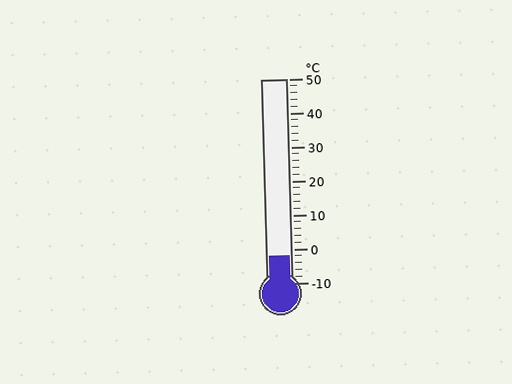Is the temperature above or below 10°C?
The temperature is below 10°C.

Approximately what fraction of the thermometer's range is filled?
The thermometer is filled to approximately 15% of its range.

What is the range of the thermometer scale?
The thermometer scale ranges from -10°C to 50°C.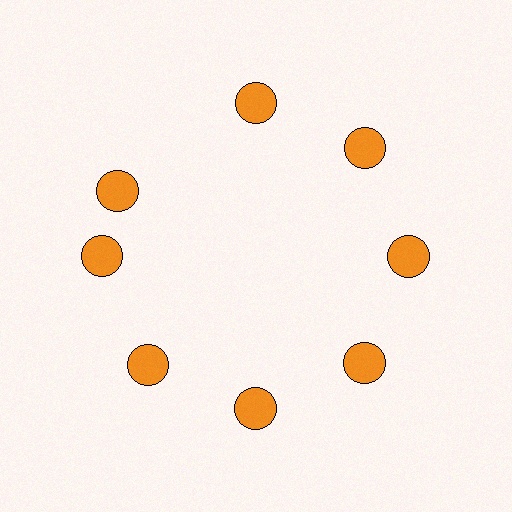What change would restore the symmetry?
The symmetry would be restored by rotating it back into even spacing with its neighbors so that all 8 circles sit at equal angles and equal distance from the center.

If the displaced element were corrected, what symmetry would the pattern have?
It would have 8-fold rotational symmetry — the pattern would map onto itself every 45 degrees.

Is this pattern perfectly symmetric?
No. The 8 orange circles are arranged in a ring, but one element near the 10 o'clock position is rotated out of alignment along the ring, breaking the 8-fold rotational symmetry.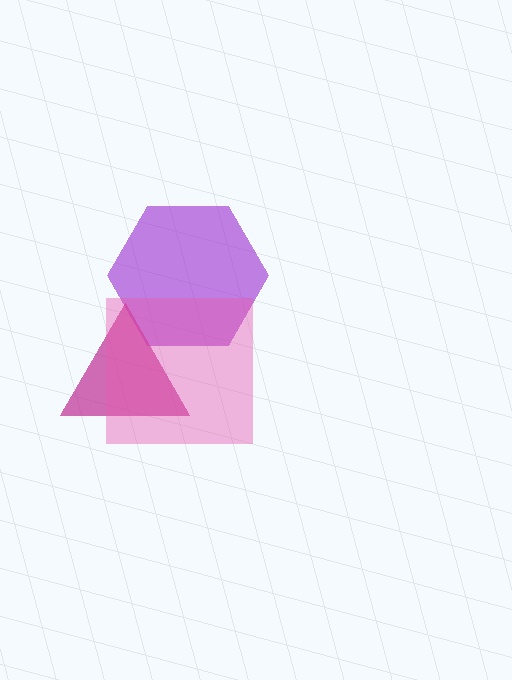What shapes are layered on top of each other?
The layered shapes are: a purple hexagon, a magenta triangle, a pink square.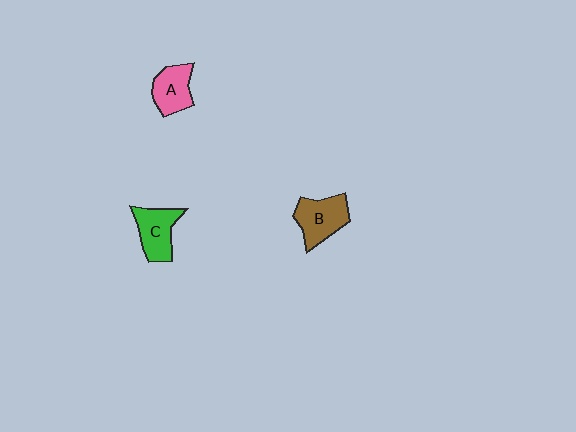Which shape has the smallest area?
Shape A (pink).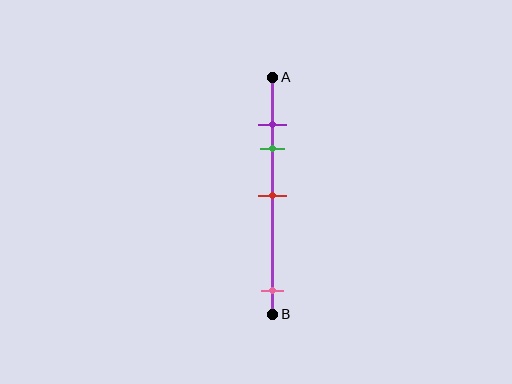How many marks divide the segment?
There are 4 marks dividing the segment.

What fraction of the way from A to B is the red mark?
The red mark is approximately 50% (0.5) of the way from A to B.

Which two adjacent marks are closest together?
The purple and green marks are the closest adjacent pair.